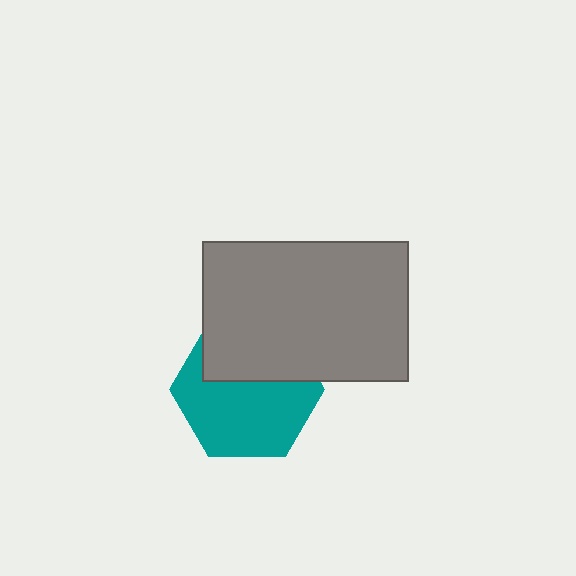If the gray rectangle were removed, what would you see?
You would see the complete teal hexagon.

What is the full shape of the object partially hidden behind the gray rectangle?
The partially hidden object is a teal hexagon.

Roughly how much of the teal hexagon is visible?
About half of it is visible (roughly 62%).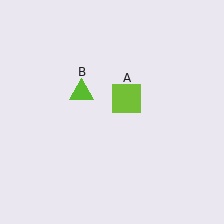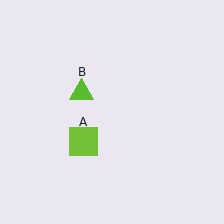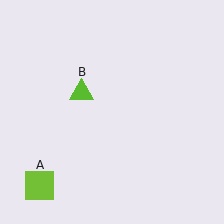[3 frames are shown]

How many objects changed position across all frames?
1 object changed position: lime square (object A).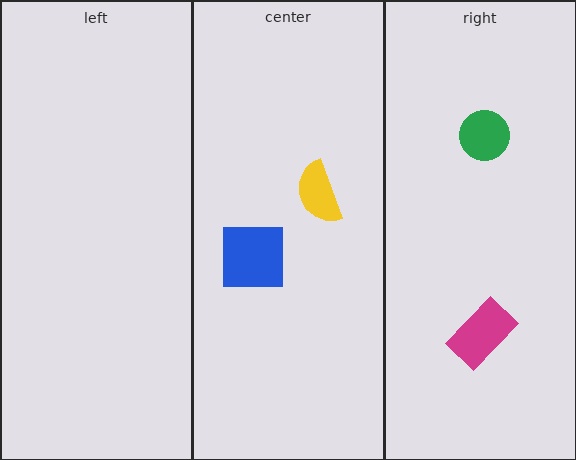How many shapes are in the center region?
2.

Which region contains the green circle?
The right region.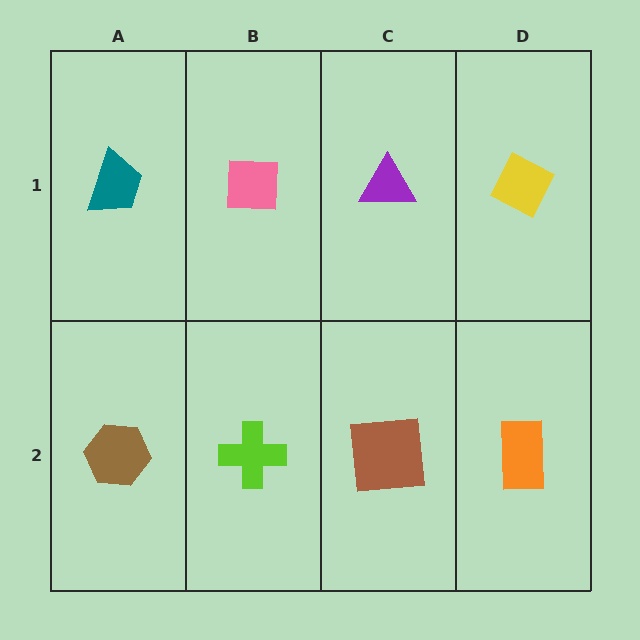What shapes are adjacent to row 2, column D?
A yellow diamond (row 1, column D), a brown square (row 2, column C).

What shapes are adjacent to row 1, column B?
A lime cross (row 2, column B), a teal trapezoid (row 1, column A), a purple triangle (row 1, column C).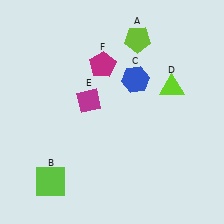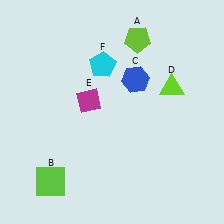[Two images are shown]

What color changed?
The pentagon (F) changed from magenta in Image 1 to cyan in Image 2.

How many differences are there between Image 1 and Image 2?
There is 1 difference between the two images.